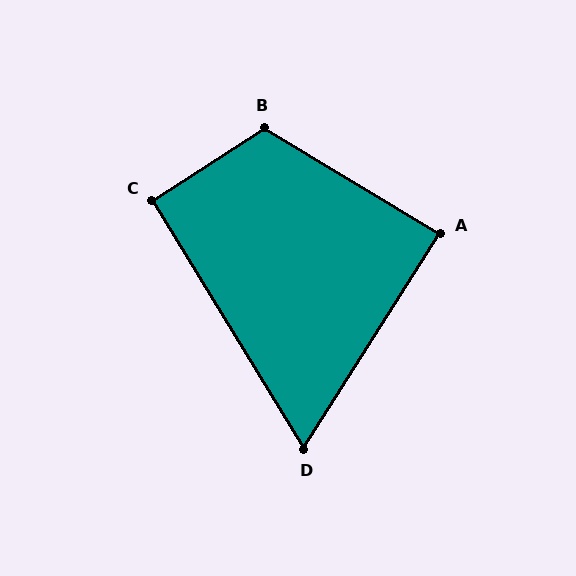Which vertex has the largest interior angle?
B, at approximately 116 degrees.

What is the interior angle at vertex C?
Approximately 91 degrees (approximately right).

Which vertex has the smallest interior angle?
D, at approximately 64 degrees.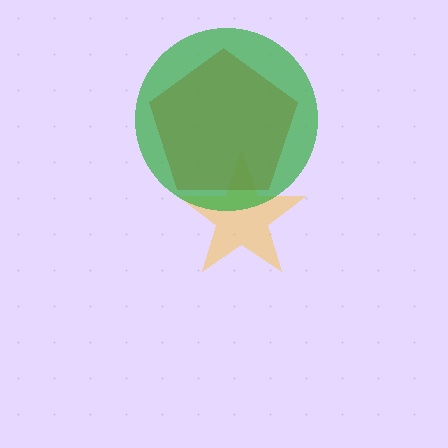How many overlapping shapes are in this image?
There are 3 overlapping shapes in the image.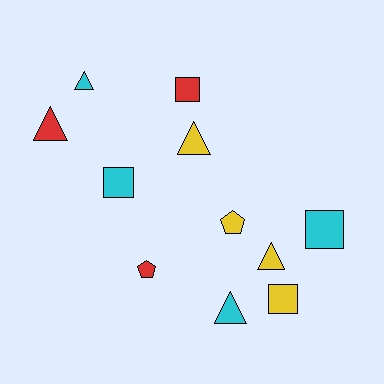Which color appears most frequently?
Cyan, with 4 objects.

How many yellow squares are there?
There is 1 yellow square.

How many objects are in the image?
There are 11 objects.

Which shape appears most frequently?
Triangle, with 5 objects.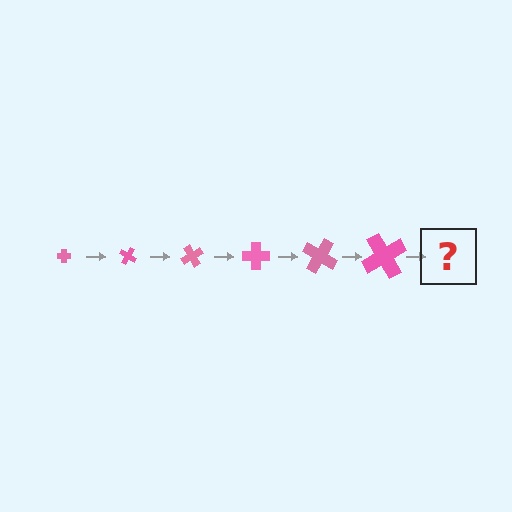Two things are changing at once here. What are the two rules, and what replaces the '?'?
The two rules are that the cross grows larger each step and it rotates 30 degrees each step. The '?' should be a cross, larger than the previous one and rotated 180 degrees from the start.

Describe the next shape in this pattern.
It should be a cross, larger than the previous one and rotated 180 degrees from the start.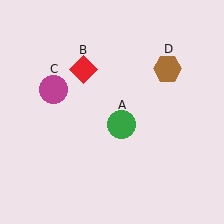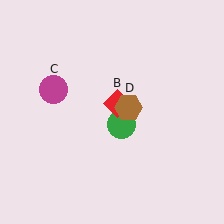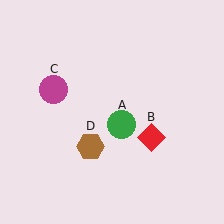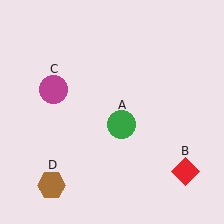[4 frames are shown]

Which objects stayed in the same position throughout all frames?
Green circle (object A) and magenta circle (object C) remained stationary.